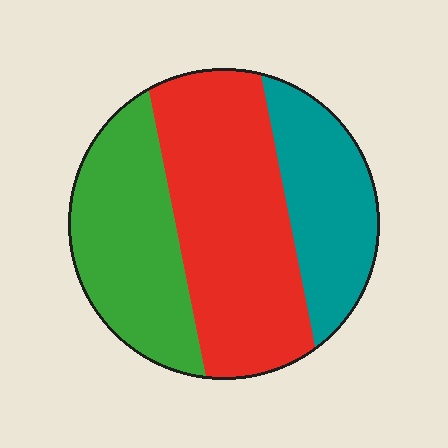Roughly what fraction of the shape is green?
Green takes up between a quarter and a half of the shape.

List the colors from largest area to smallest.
From largest to smallest: red, green, teal.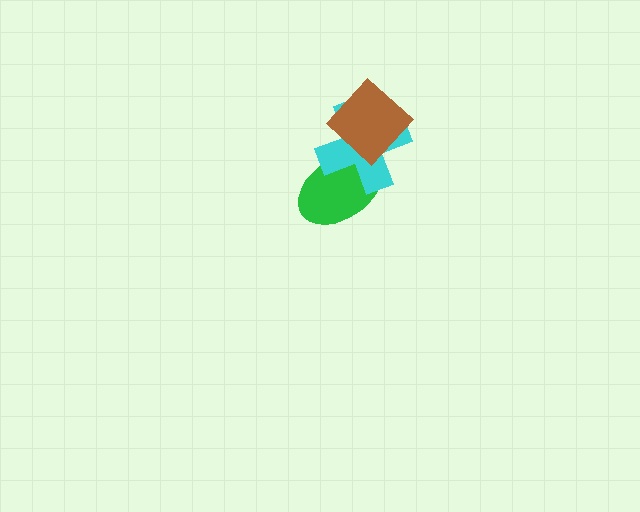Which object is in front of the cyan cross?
The brown diamond is in front of the cyan cross.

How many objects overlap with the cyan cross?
2 objects overlap with the cyan cross.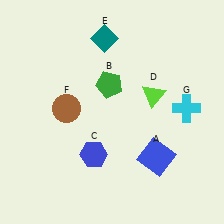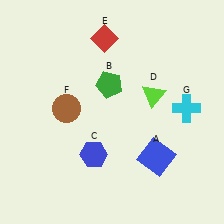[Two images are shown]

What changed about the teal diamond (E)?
In Image 1, E is teal. In Image 2, it changed to red.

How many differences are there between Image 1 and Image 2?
There is 1 difference between the two images.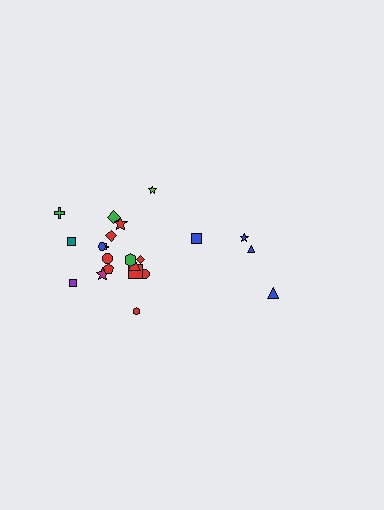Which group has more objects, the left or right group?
The left group.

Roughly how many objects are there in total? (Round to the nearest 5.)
Roughly 20 objects in total.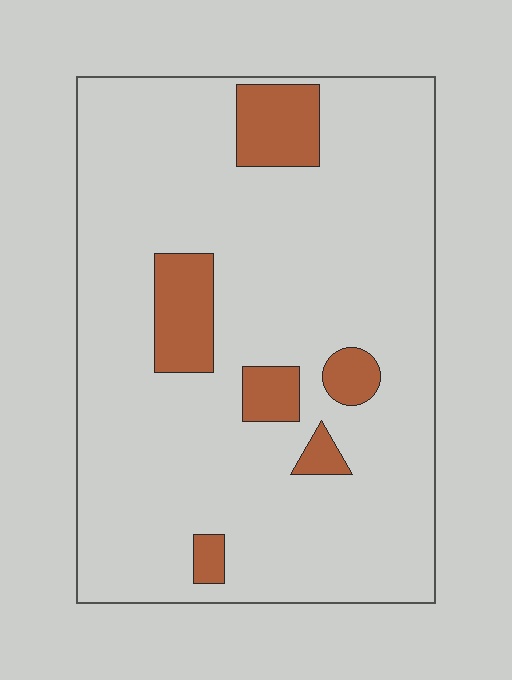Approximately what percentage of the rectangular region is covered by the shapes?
Approximately 10%.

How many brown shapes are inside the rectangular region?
6.